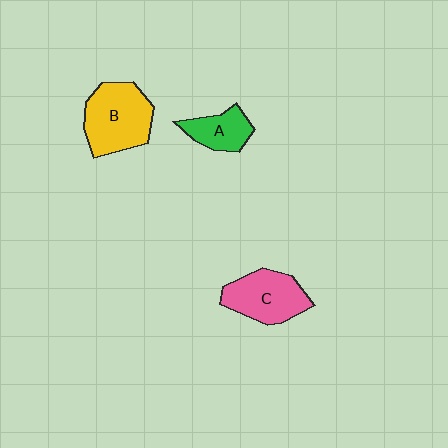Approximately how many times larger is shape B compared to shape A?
Approximately 1.9 times.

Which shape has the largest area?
Shape B (yellow).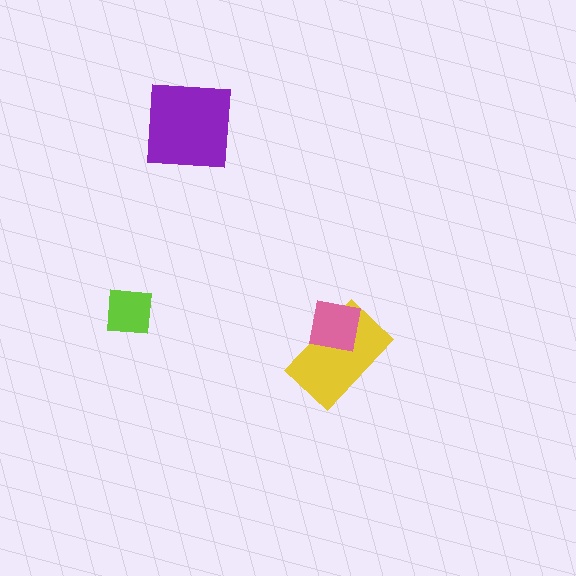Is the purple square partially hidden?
No, no other shape covers it.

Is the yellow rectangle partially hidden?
Yes, it is partially covered by another shape.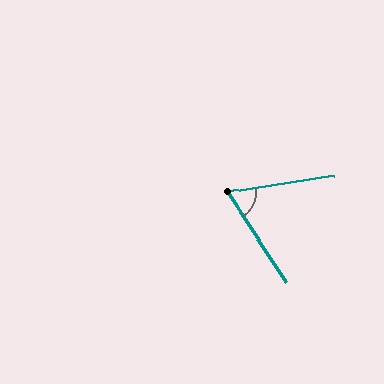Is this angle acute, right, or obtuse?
It is acute.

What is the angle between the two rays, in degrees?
Approximately 65 degrees.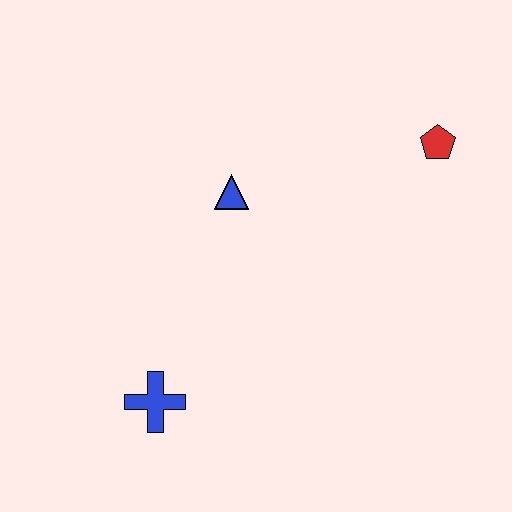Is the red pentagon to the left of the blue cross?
No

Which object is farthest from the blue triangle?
The blue cross is farthest from the blue triangle.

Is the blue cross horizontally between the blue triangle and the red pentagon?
No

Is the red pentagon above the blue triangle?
Yes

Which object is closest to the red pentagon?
The blue triangle is closest to the red pentagon.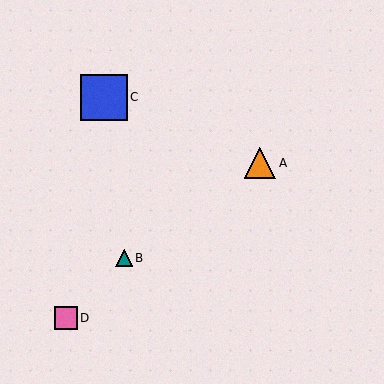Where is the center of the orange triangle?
The center of the orange triangle is at (260, 163).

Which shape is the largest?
The blue square (labeled C) is the largest.